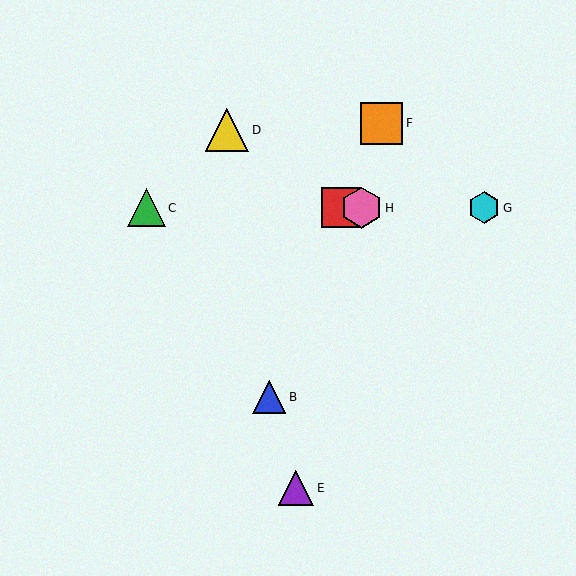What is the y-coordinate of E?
Object E is at y≈488.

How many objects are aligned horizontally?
4 objects (A, C, G, H) are aligned horizontally.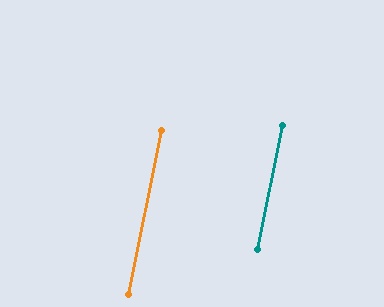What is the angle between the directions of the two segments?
Approximately 0 degrees.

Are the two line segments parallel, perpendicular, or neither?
Parallel — their directions differ by only 0.2°.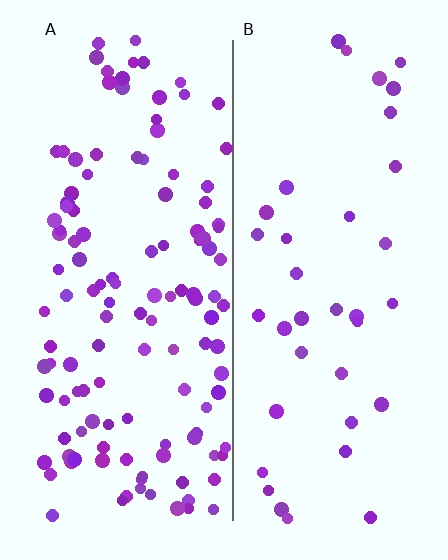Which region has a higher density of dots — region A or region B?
A (the left).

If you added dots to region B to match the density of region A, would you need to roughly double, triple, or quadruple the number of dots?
Approximately triple.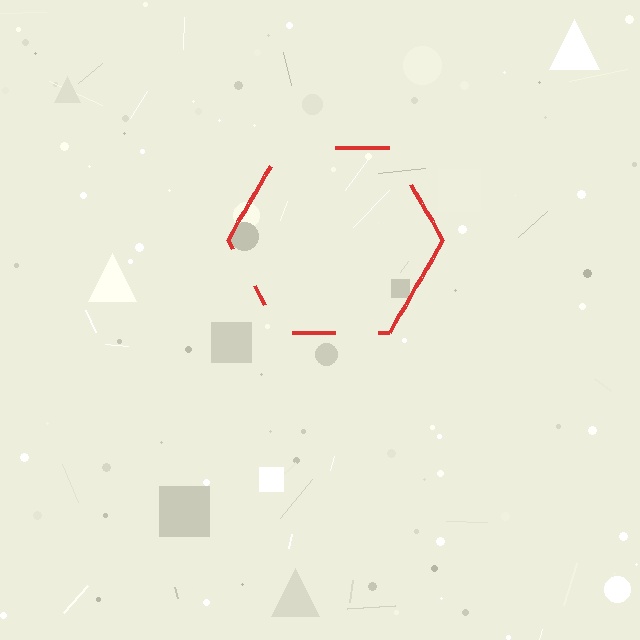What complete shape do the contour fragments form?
The contour fragments form a hexagon.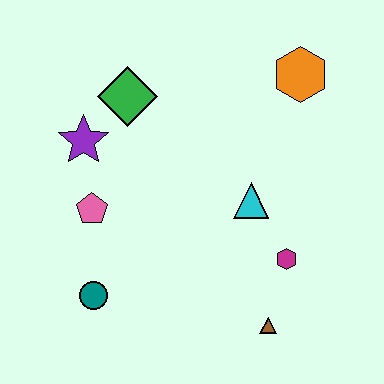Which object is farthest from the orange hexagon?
The teal circle is farthest from the orange hexagon.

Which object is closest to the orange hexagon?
The cyan triangle is closest to the orange hexagon.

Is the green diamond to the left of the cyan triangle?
Yes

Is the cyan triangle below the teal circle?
No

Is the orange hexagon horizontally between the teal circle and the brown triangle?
No